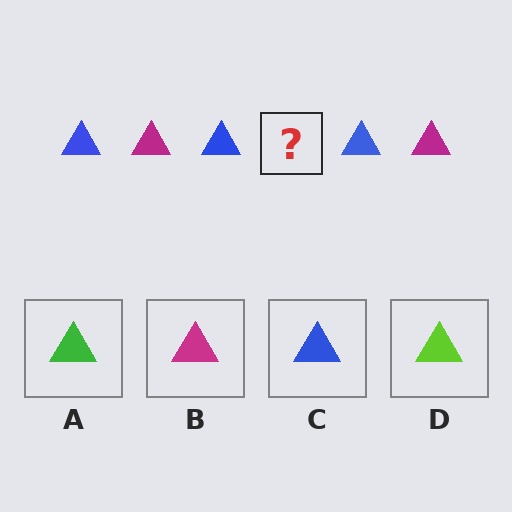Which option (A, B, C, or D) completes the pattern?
B.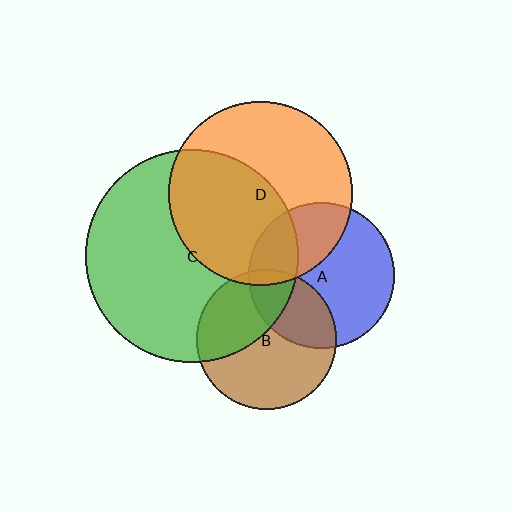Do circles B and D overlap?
Yes.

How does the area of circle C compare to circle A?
Approximately 2.1 times.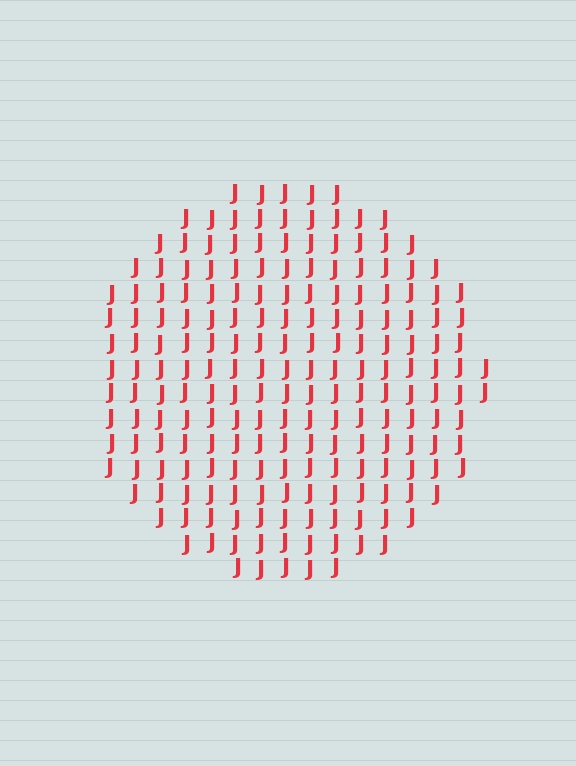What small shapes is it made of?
It is made of small letter J's.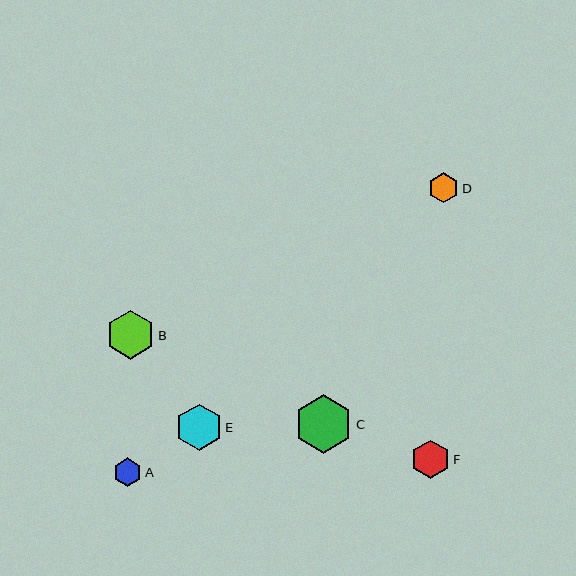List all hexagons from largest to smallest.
From largest to smallest: C, B, E, F, D, A.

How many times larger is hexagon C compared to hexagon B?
Hexagon C is approximately 1.2 times the size of hexagon B.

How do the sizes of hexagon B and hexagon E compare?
Hexagon B and hexagon E are approximately the same size.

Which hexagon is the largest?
Hexagon C is the largest with a size of approximately 58 pixels.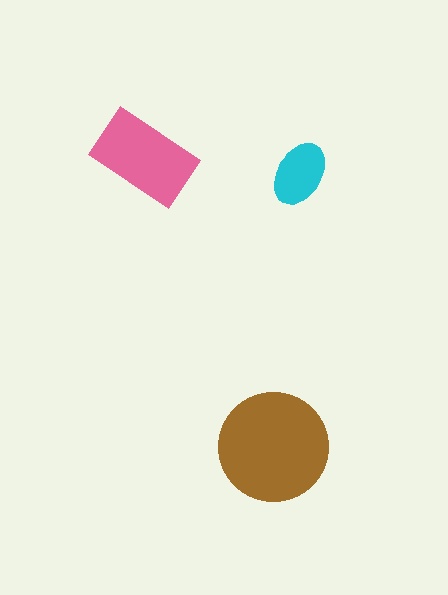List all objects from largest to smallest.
The brown circle, the pink rectangle, the cyan ellipse.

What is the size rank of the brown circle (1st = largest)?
1st.